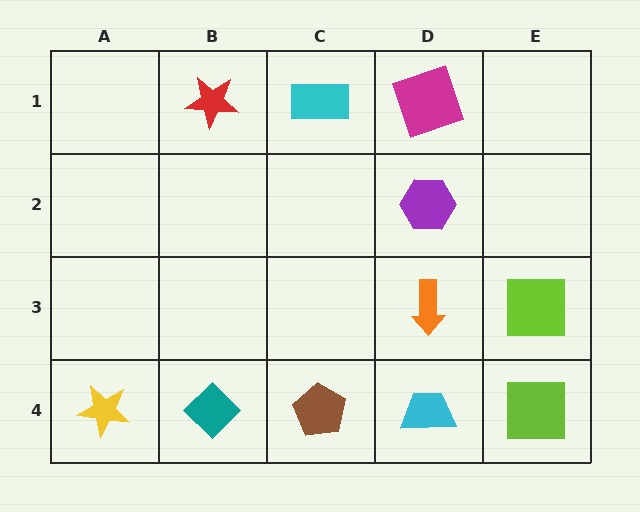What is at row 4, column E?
A lime square.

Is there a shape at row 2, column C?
No, that cell is empty.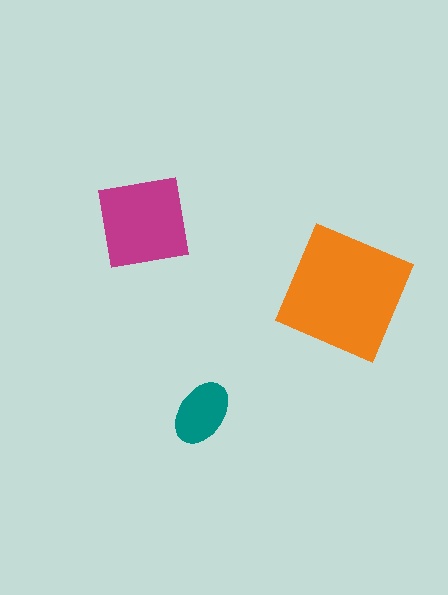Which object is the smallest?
The teal ellipse.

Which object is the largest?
The orange square.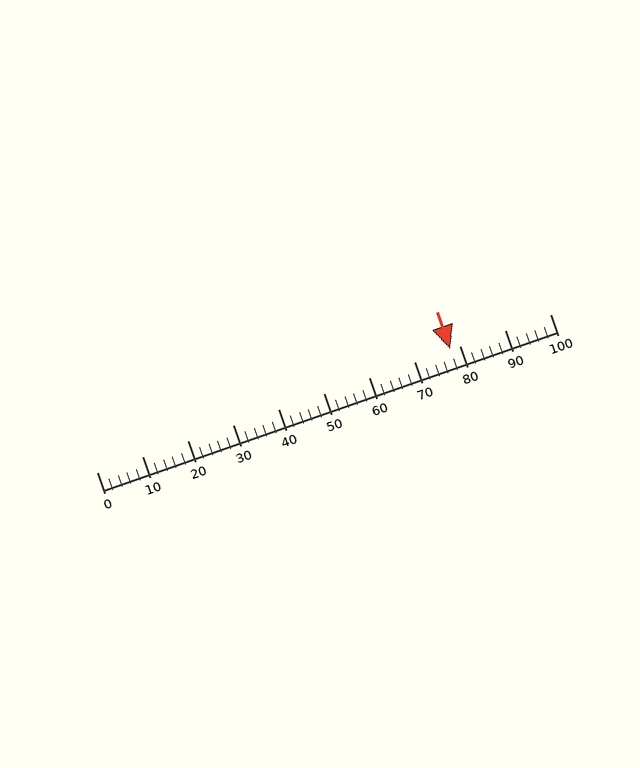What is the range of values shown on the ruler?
The ruler shows values from 0 to 100.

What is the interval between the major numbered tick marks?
The major tick marks are spaced 10 units apart.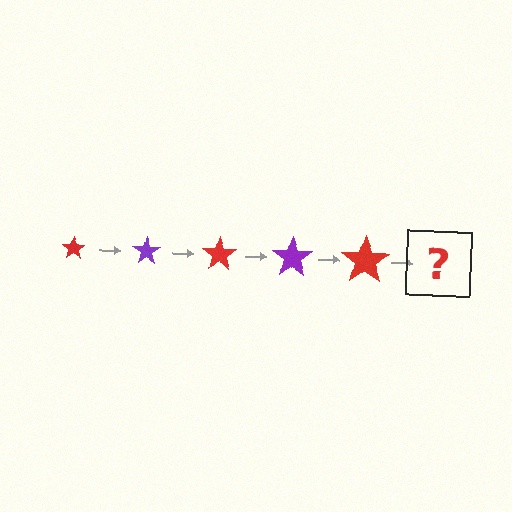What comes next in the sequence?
The next element should be a purple star, larger than the previous one.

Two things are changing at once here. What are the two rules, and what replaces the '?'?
The two rules are that the star grows larger each step and the color cycles through red and purple. The '?' should be a purple star, larger than the previous one.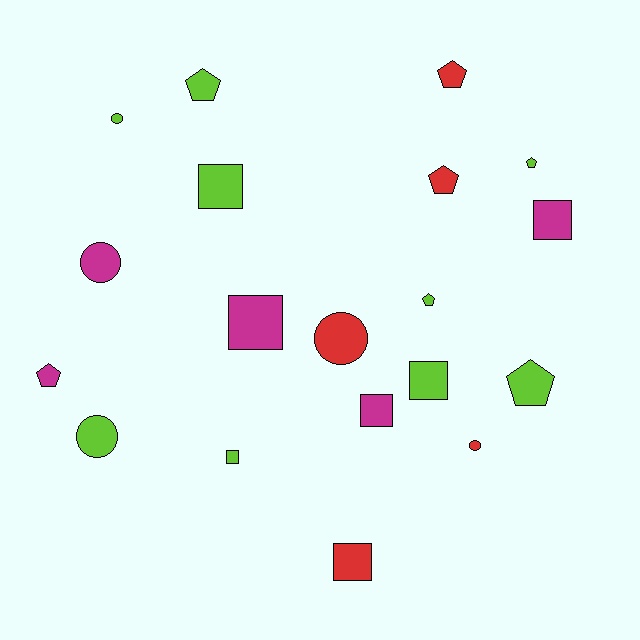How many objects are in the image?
There are 19 objects.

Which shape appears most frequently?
Pentagon, with 7 objects.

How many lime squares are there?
There are 3 lime squares.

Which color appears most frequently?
Lime, with 9 objects.